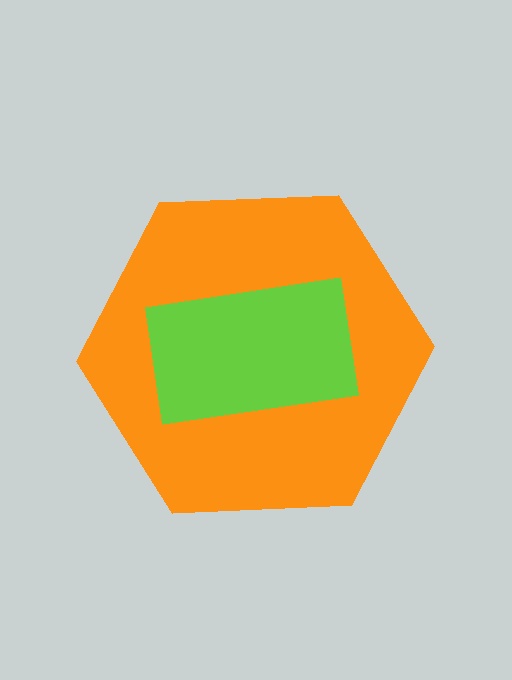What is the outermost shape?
The orange hexagon.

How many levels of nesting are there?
2.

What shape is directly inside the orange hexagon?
The lime rectangle.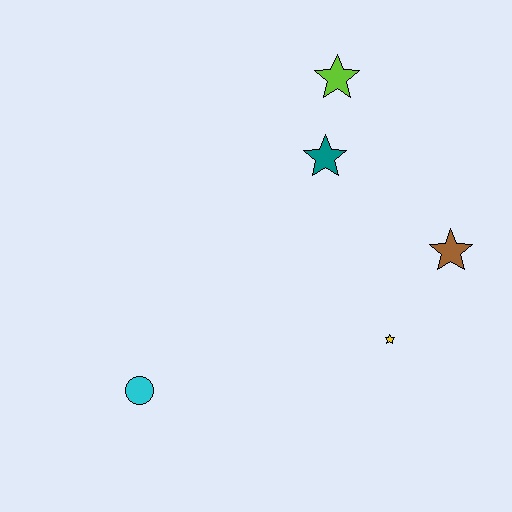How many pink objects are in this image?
There are no pink objects.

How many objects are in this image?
There are 5 objects.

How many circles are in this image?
There is 1 circle.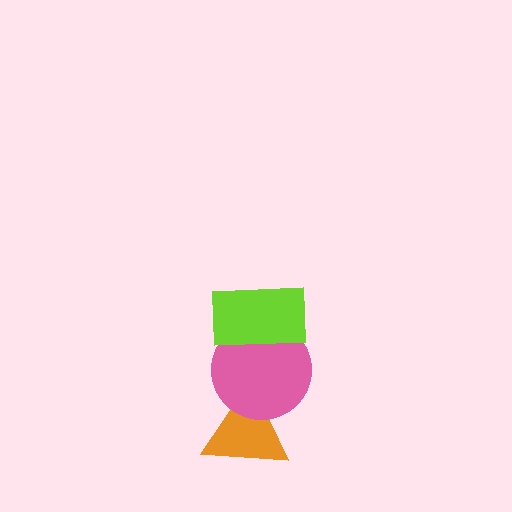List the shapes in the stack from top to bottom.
From top to bottom: the lime rectangle, the pink circle, the orange triangle.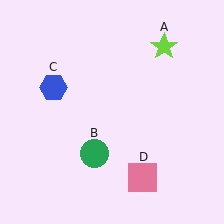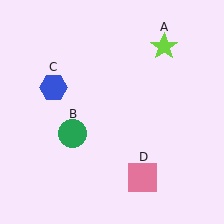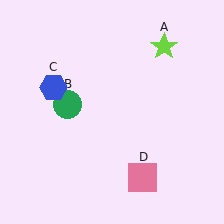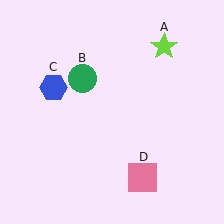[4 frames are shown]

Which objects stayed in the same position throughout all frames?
Lime star (object A) and blue hexagon (object C) and pink square (object D) remained stationary.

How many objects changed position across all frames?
1 object changed position: green circle (object B).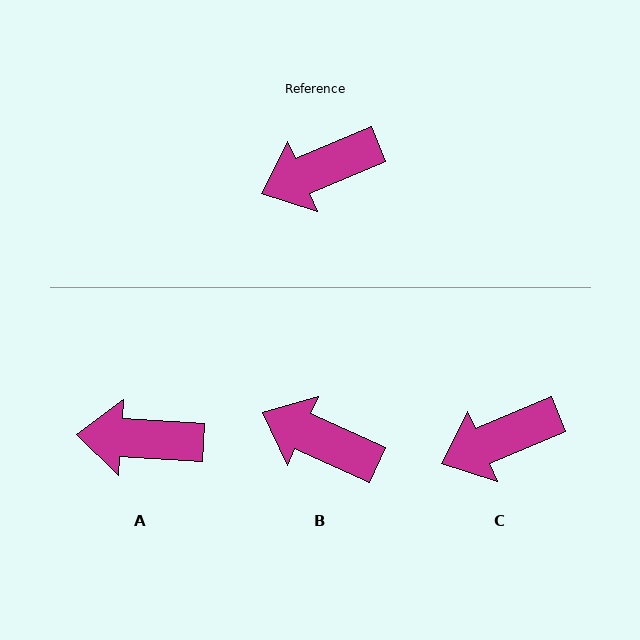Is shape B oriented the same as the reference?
No, it is off by about 47 degrees.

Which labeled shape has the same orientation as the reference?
C.